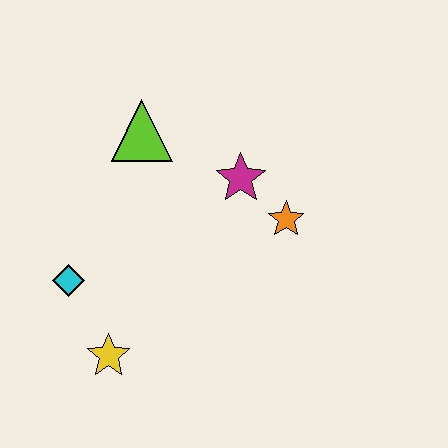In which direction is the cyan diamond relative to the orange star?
The cyan diamond is to the left of the orange star.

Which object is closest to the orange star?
The magenta star is closest to the orange star.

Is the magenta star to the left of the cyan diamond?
No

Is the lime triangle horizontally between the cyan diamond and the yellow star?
No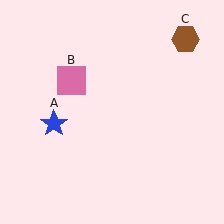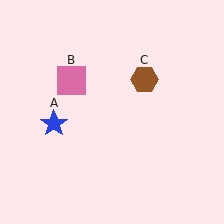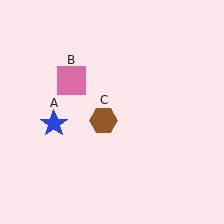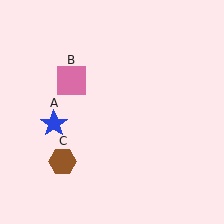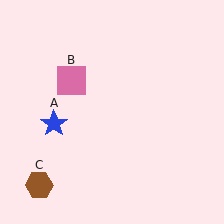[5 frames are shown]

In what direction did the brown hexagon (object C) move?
The brown hexagon (object C) moved down and to the left.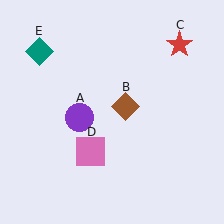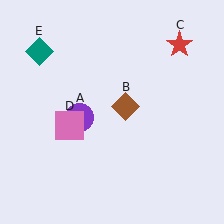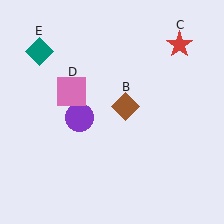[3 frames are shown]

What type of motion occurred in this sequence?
The pink square (object D) rotated clockwise around the center of the scene.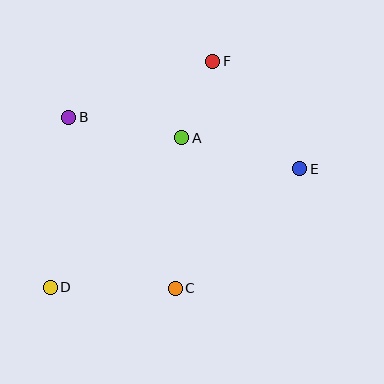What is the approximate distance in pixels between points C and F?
The distance between C and F is approximately 230 pixels.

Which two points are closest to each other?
Points A and F are closest to each other.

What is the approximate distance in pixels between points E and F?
The distance between E and F is approximately 139 pixels.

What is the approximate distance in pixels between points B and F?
The distance between B and F is approximately 154 pixels.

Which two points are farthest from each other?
Points D and F are farthest from each other.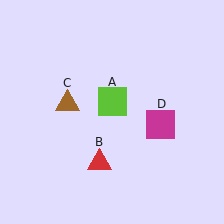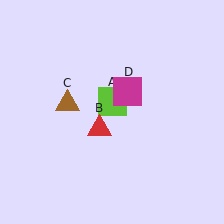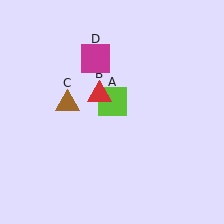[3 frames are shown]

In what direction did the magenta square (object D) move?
The magenta square (object D) moved up and to the left.